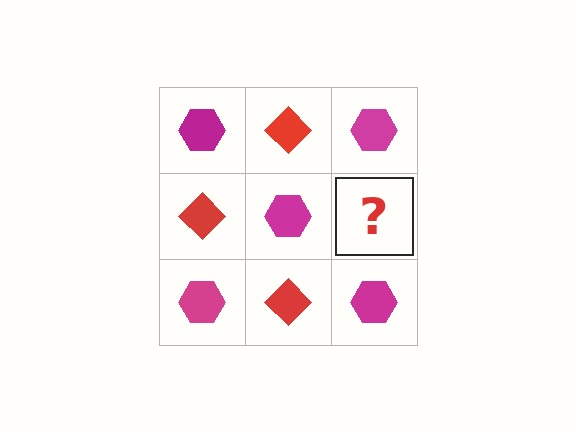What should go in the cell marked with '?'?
The missing cell should contain a red diamond.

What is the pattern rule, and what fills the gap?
The rule is that it alternates magenta hexagon and red diamond in a checkerboard pattern. The gap should be filled with a red diamond.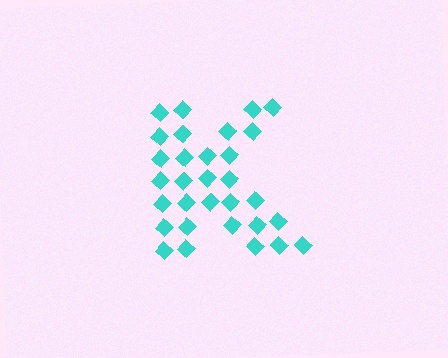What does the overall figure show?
The overall figure shows the letter K.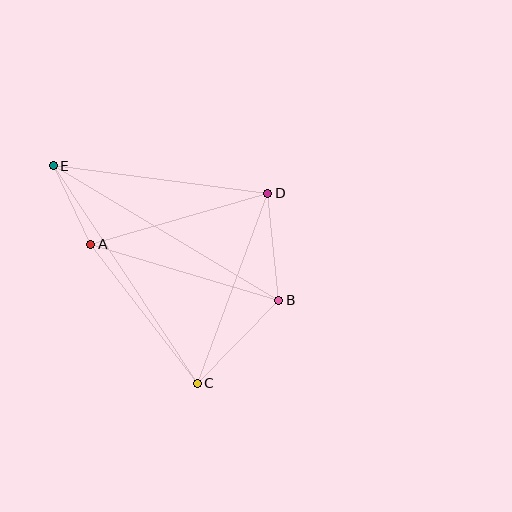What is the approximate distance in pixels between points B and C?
The distance between B and C is approximately 116 pixels.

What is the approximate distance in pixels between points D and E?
The distance between D and E is approximately 216 pixels.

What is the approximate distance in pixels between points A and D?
The distance between A and D is approximately 184 pixels.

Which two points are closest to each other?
Points A and E are closest to each other.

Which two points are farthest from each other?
Points B and E are farthest from each other.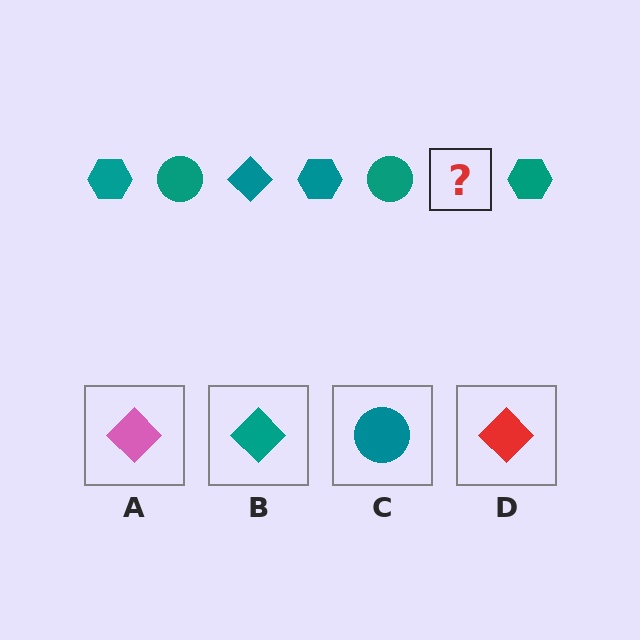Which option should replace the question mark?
Option B.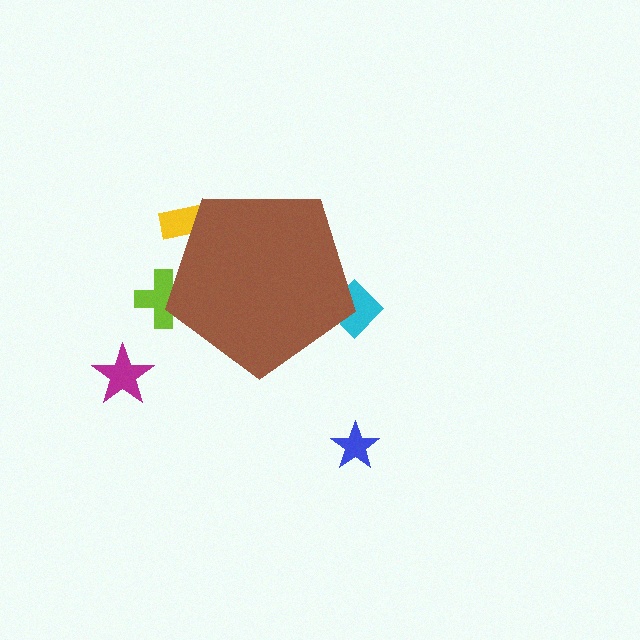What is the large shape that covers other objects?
A brown pentagon.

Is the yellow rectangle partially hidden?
Yes, the yellow rectangle is partially hidden behind the brown pentagon.